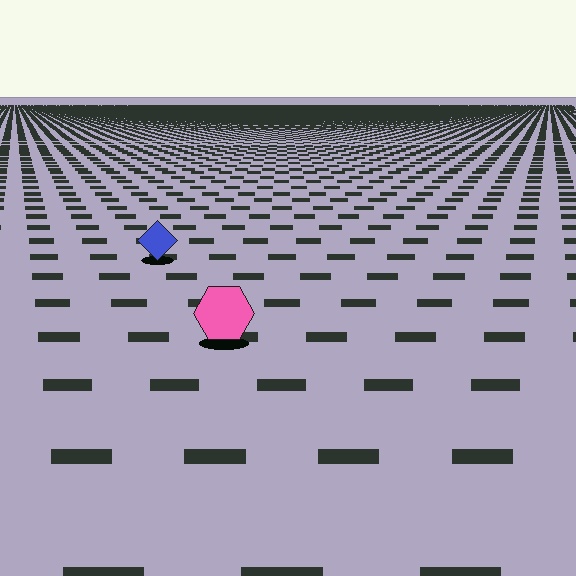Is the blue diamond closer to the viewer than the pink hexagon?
No. The pink hexagon is closer — you can tell from the texture gradient: the ground texture is coarser near it.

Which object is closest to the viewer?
The pink hexagon is closest. The texture marks near it are larger and more spread out.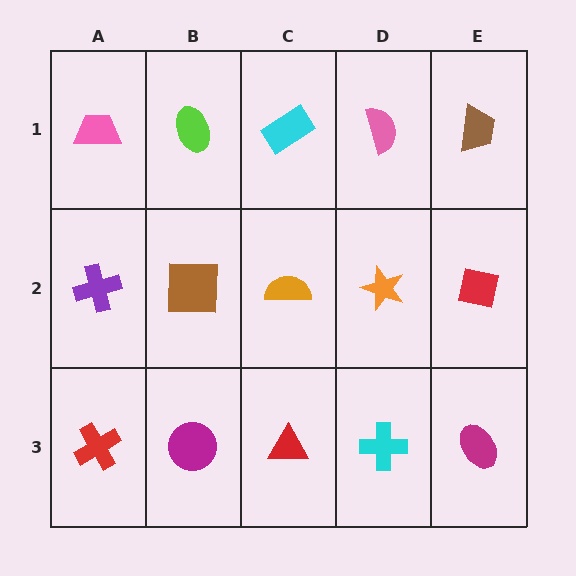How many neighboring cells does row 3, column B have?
3.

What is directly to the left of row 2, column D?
An orange semicircle.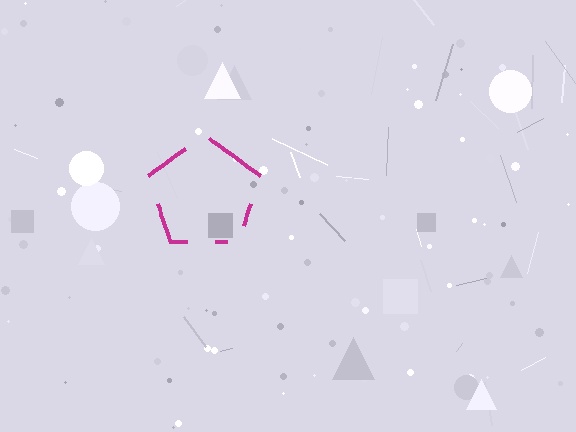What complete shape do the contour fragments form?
The contour fragments form a pentagon.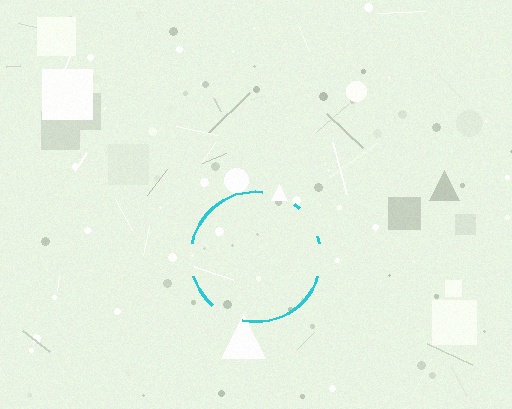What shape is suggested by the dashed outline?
The dashed outline suggests a circle.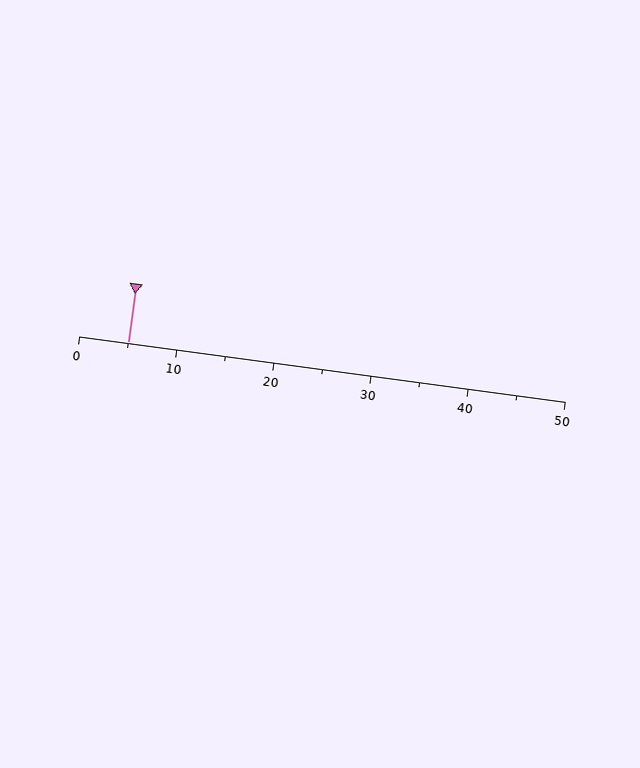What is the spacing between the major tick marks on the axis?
The major ticks are spaced 10 apart.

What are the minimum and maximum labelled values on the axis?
The axis runs from 0 to 50.